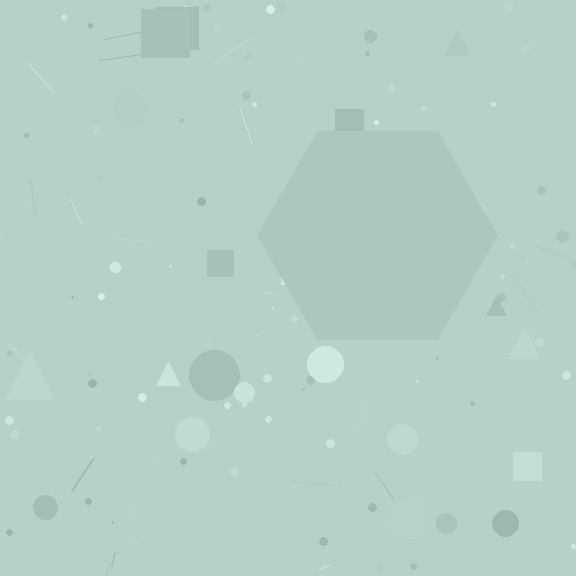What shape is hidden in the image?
A hexagon is hidden in the image.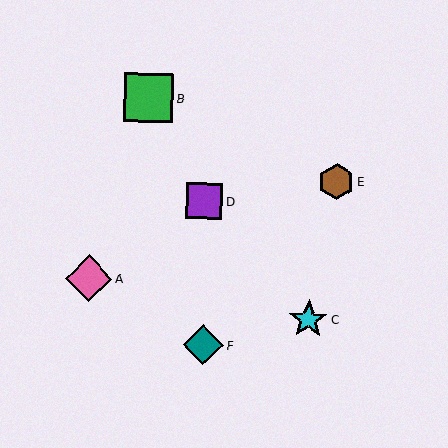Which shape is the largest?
The green square (labeled B) is the largest.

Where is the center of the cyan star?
The center of the cyan star is at (308, 320).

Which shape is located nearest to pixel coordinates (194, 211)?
The purple square (labeled D) at (204, 201) is nearest to that location.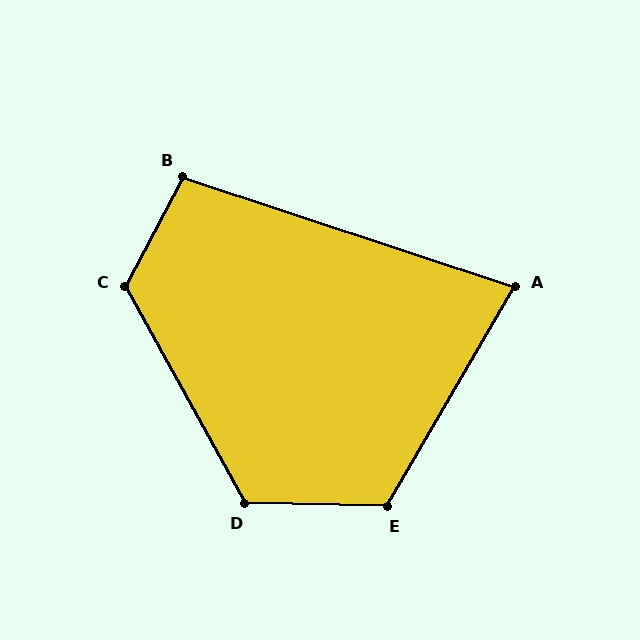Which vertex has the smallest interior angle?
A, at approximately 78 degrees.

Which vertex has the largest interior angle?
C, at approximately 123 degrees.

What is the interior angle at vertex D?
Approximately 120 degrees (obtuse).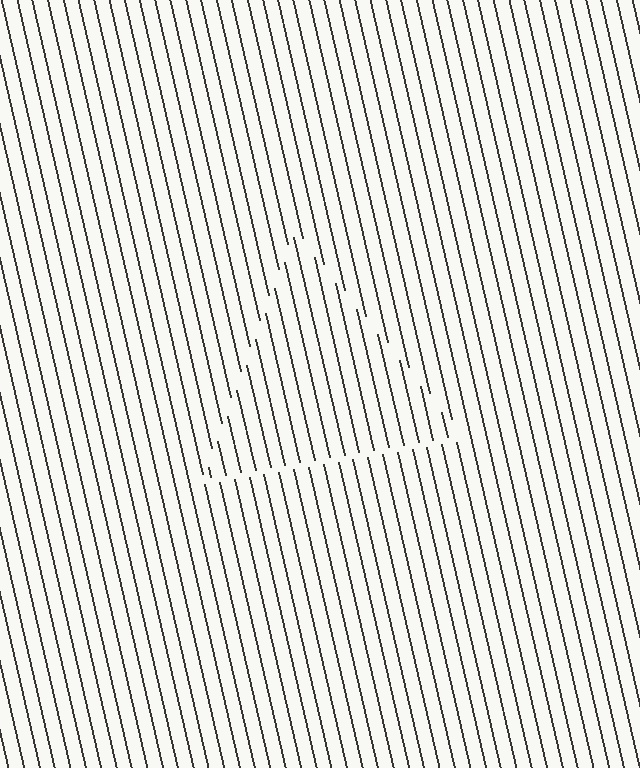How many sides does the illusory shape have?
3 sides — the line-ends trace a triangle.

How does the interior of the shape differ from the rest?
The interior of the shape contains the same grating, shifted by half a period — the contour is defined by the phase discontinuity where line-ends from the inner and outer gratings abut.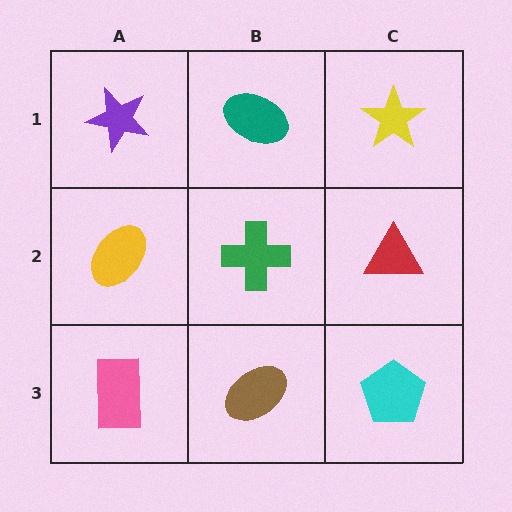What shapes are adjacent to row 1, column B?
A green cross (row 2, column B), a purple star (row 1, column A), a yellow star (row 1, column C).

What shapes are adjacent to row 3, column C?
A red triangle (row 2, column C), a brown ellipse (row 3, column B).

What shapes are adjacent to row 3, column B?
A green cross (row 2, column B), a pink rectangle (row 3, column A), a cyan pentagon (row 3, column C).